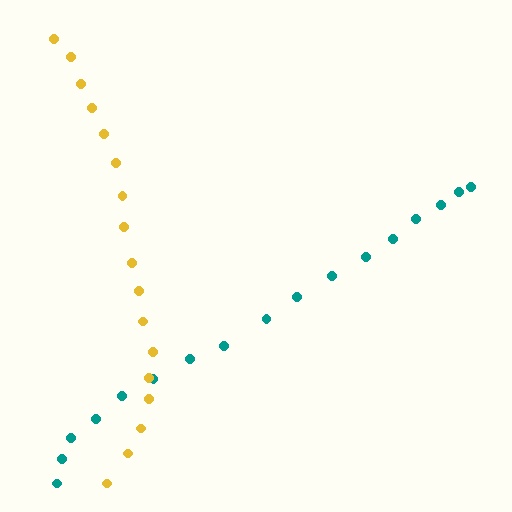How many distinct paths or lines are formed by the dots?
There are 2 distinct paths.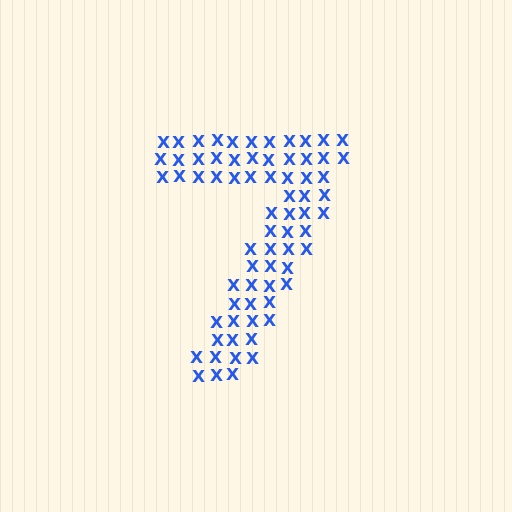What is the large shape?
The large shape is the digit 7.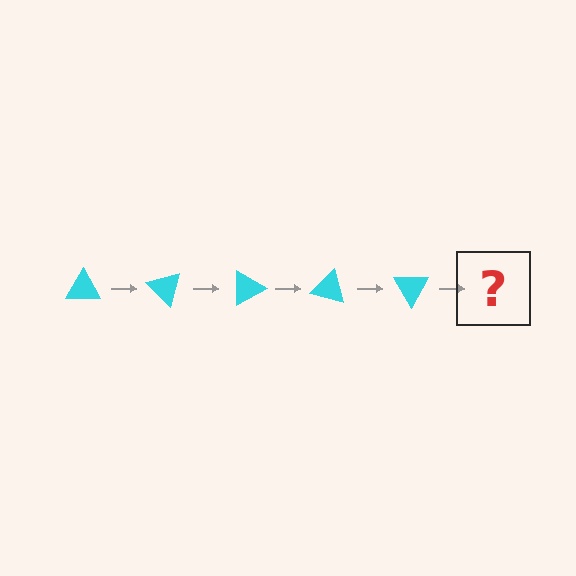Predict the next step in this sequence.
The next step is a cyan triangle rotated 225 degrees.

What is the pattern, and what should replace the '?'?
The pattern is that the triangle rotates 45 degrees each step. The '?' should be a cyan triangle rotated 225 degrees.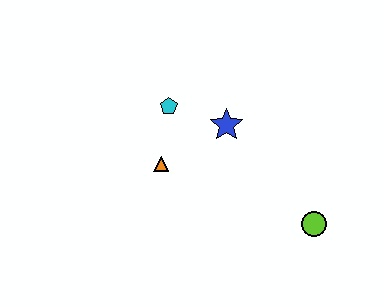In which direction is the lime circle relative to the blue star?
The lime circle is below the blue star.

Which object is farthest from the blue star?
The lime circle is farthest from the blue star.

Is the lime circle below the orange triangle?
Yes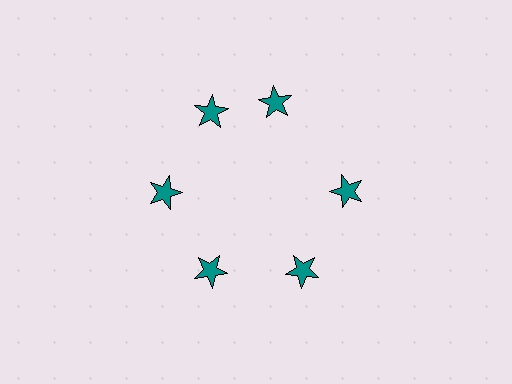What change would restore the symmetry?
The symmetry would be restored by rotating it back into even spacing with its neighbors so that all 6 stars sit at equal angles and equal distance from the center.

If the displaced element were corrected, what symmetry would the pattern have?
It would have 6-fold rotational symmetry — the pattern would map onto itself every 60 degrees.